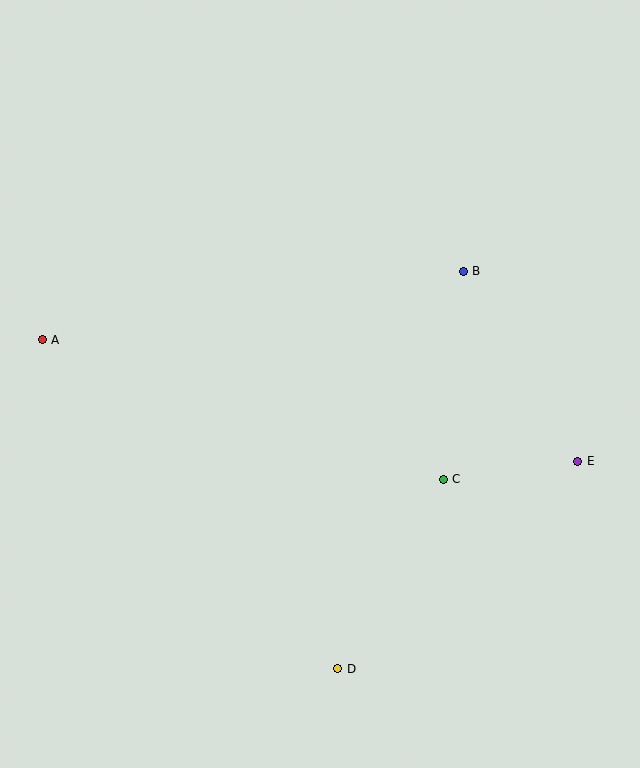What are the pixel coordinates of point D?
Point D is at (338, 669).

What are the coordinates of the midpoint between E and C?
The midpoint between E and C is at (510, 470).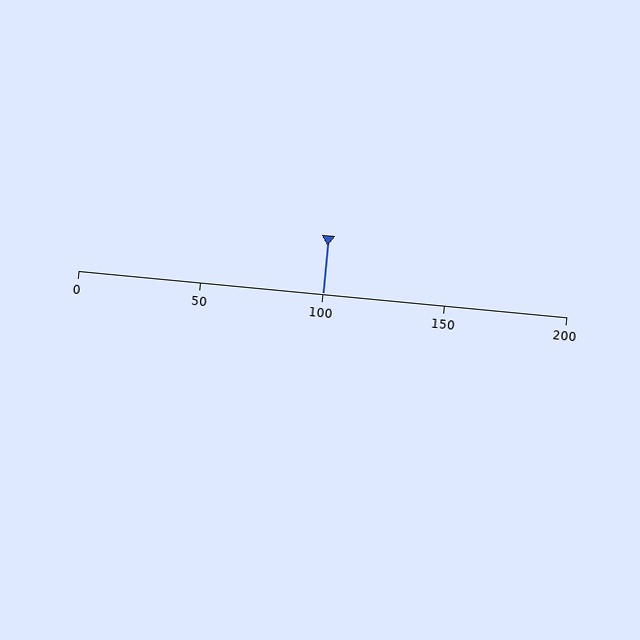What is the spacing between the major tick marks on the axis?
The major ticks are spaced 50 apart.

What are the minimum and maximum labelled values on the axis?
The axis runs from 0 to 200.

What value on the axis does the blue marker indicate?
The marker indicates approximately 100.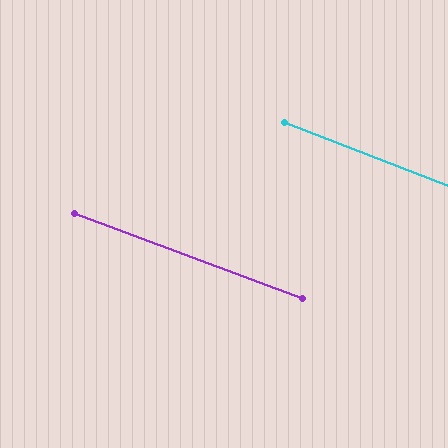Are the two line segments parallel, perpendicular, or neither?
Parallel — their directions differ by only 0.8°.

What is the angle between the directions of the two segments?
Approximately 1 degree.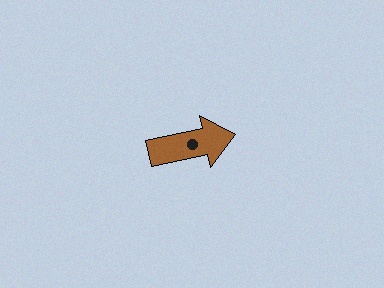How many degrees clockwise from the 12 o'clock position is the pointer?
Approximately 78 degrees.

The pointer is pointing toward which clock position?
Roughly 3 o'clock.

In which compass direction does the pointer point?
East.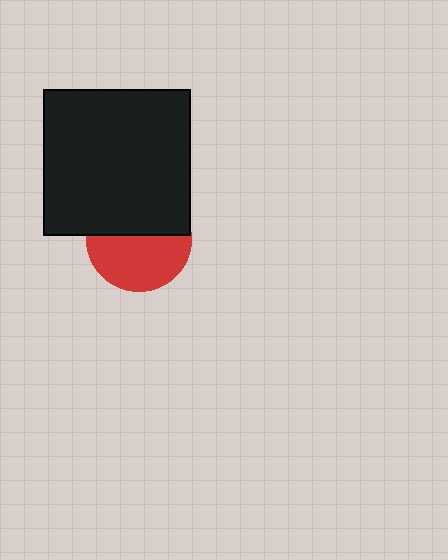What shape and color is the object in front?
The object in front is a black square.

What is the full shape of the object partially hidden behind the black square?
The partially hidden object is a red circle.